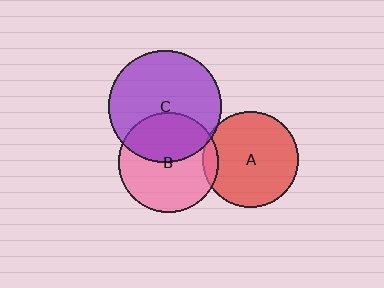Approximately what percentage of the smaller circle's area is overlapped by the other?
Approximately 10%.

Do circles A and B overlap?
Yes.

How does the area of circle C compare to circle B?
Approximately 1.3 times.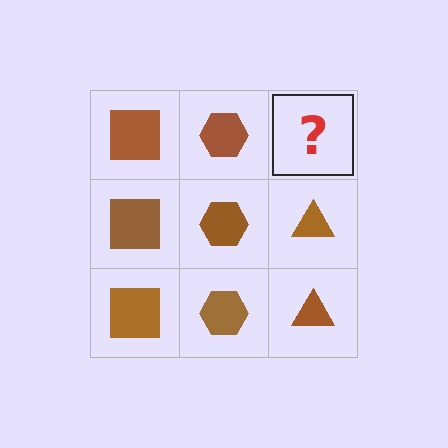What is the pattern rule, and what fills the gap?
The rule is that each column has a consistent shape. The gap should be filled with a brown triangle.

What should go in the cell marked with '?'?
The missing cell should contain a brown triangle.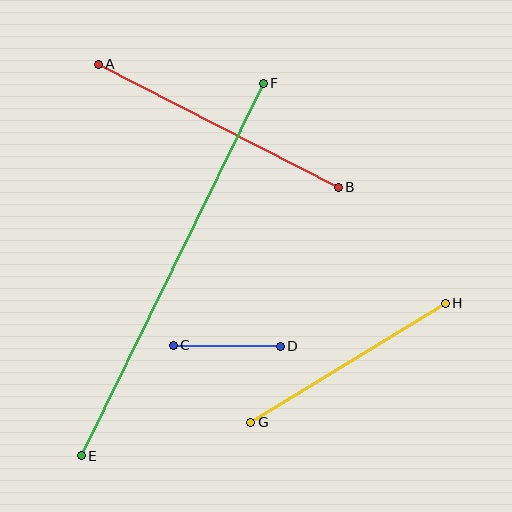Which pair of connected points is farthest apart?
Points E and F are farthest apart.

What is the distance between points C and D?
The distance is approximately 107 pixels.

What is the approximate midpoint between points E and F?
The midpoint is at approximately (172, 269) pixels.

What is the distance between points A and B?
The distance is approximately 270 pixels.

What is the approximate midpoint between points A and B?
The midpoint is at approximately (218, 126) pixels.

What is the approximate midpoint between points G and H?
The midpoint is at approximately (348, 363) pixels.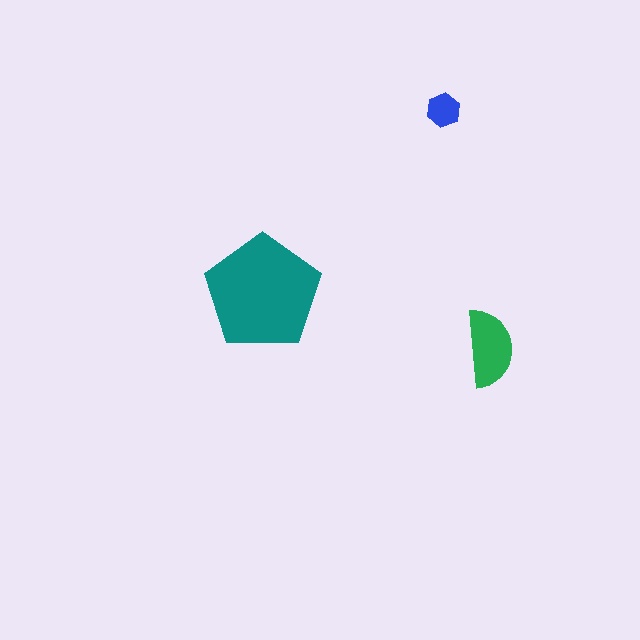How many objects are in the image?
There are 3 objects in the image.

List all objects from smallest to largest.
The blue hexagon, the green semicircle, the teal pentagon.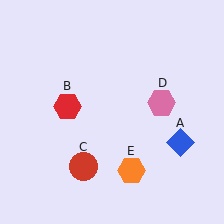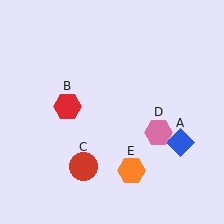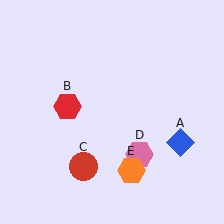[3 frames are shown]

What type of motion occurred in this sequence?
The pink hexagon (object D) rotated clockwise around the center of the scene.